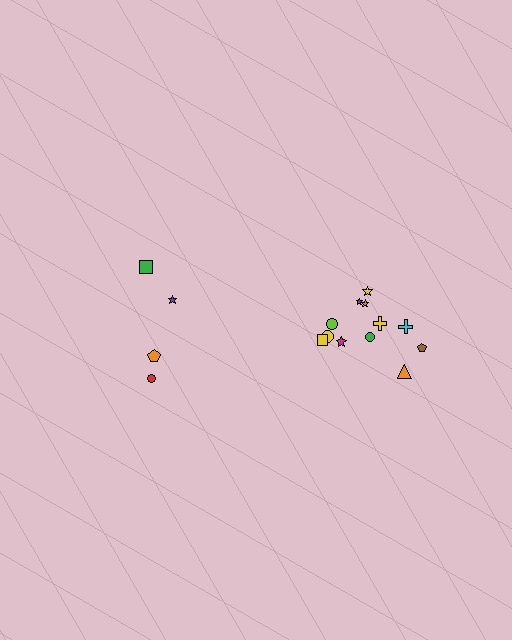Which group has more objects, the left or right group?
The right group.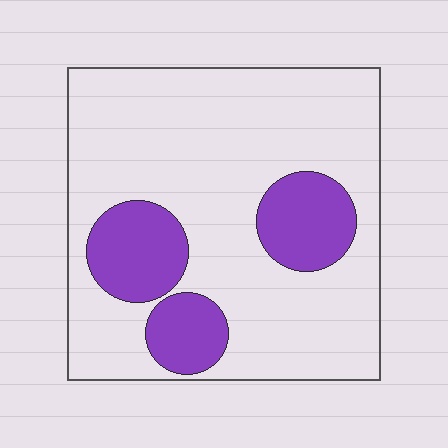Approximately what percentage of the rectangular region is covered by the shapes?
Approximately 20%.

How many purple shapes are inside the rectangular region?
3.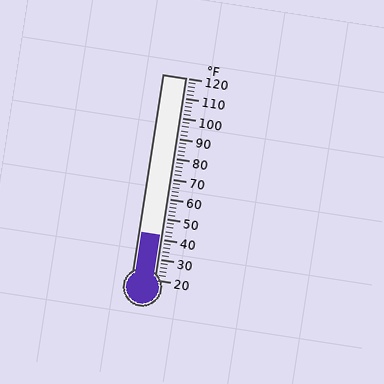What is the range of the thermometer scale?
The thermometer scale ranges from 20°F to 120°F.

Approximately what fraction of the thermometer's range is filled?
The thermometer is filled to approximately 20% of its range.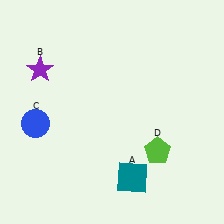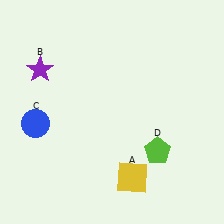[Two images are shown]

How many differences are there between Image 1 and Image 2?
There is 1 difference between the two images.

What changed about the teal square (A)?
In Image 1, A is teal. In Image 2, it changed to yellow.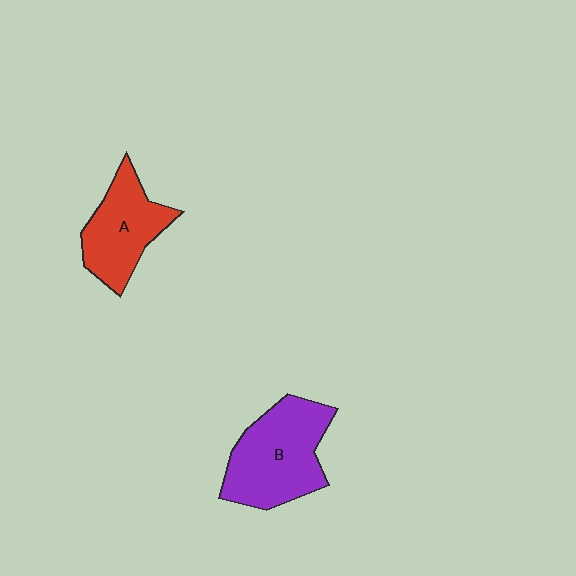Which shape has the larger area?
Shape B (purple).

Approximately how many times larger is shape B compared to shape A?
Approximately 1.3 times.